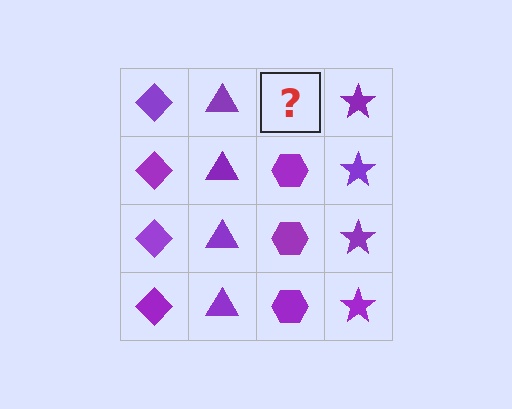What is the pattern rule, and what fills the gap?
The rule is that each column has a consistent shape. The gap should be filled with a purple hexagon.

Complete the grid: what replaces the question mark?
The question mark should be replaced with a purple hexagon.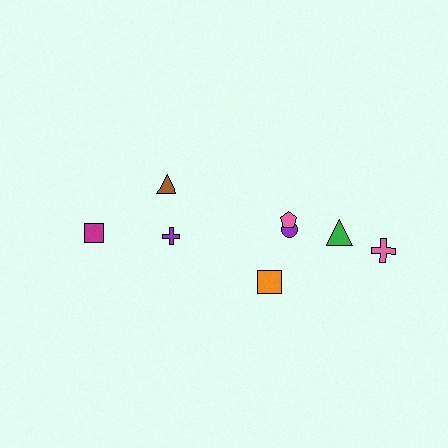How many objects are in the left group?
There are 3 objects.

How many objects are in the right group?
There are 5 objects.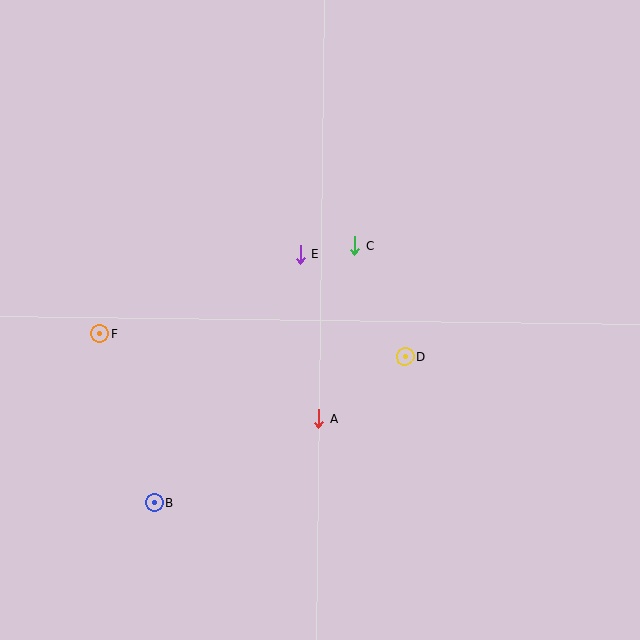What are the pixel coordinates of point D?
Point D is at (405, 357).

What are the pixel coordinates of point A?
Point A is at (318, 419).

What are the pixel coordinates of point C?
Point C is at (355, 246).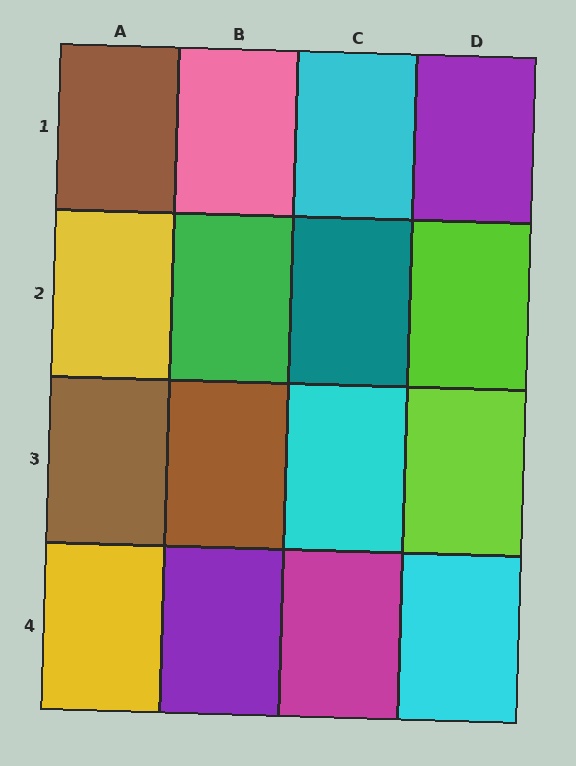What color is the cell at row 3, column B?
Brown.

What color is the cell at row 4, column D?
Cyan.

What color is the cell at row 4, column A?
Yellow.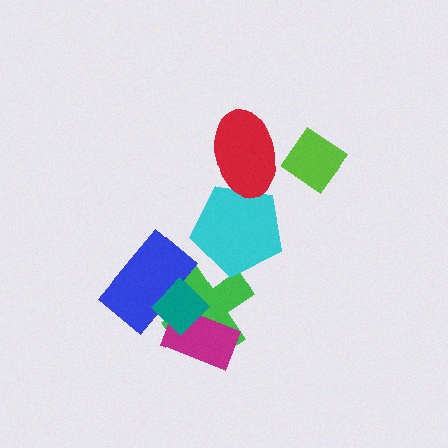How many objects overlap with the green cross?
4 objects overlap with the green cross.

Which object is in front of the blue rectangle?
The teal diamond is in front of the blue rectangle.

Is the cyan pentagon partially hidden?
Yes, it is partially covered by another shape.